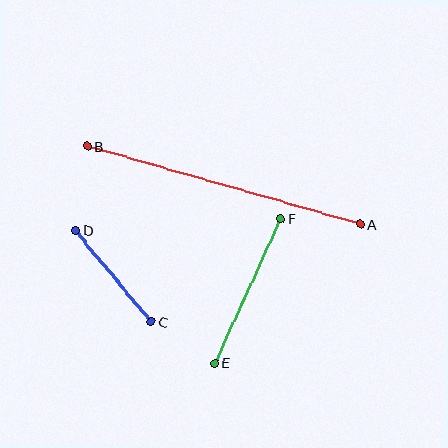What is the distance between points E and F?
The distance is approximately 159 pixels.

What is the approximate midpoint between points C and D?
The midpoint is at approximately (113, 276) pixels.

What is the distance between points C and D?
The distance is approximately 119 pixels.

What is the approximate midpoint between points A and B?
The midpoint is at approximately (224, 185) pixels.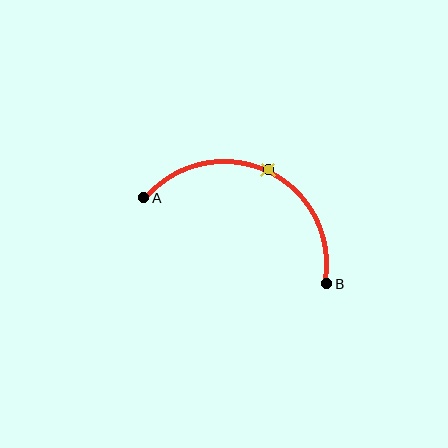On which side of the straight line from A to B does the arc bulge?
The arc bulges above the straight line connecting A and B.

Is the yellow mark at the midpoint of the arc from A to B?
Yes. The yellow mark lies on the arc at equal arc-length from both A and B — it is the arc midpoint.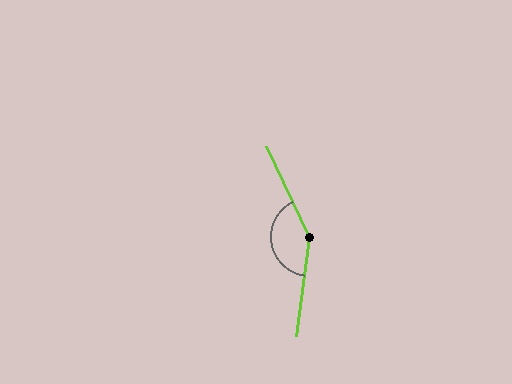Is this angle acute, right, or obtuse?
It is obtuse.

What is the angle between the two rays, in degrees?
Approximately 146 degrees.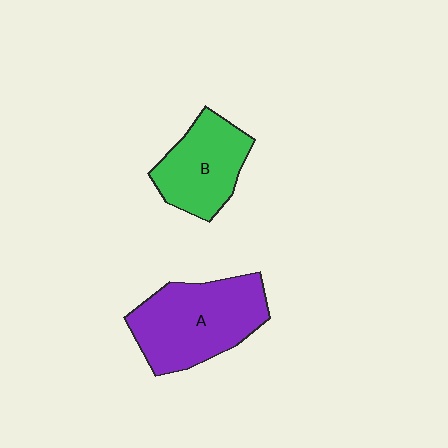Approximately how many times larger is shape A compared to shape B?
Approximately 1.4 times.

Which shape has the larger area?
Shape A (purple).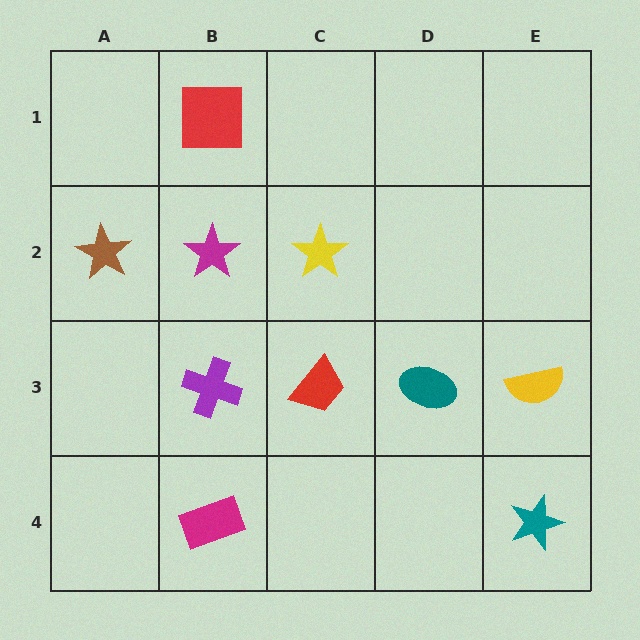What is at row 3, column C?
A red trapezoid.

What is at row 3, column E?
A yellow semicircle.